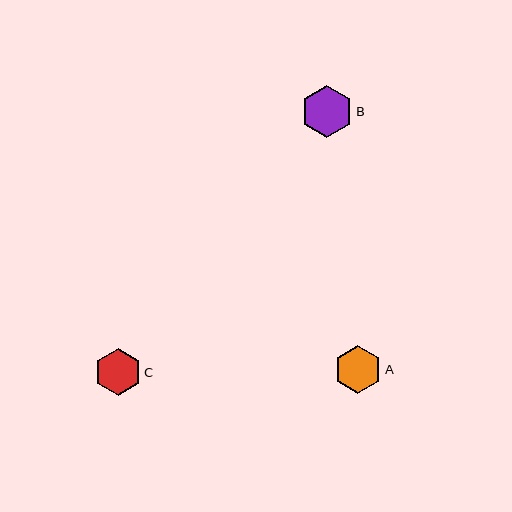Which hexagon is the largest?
Hexagon B is the largest with a size of approximately 52 pixels.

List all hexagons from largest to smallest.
From largest to smallest: B, A, C.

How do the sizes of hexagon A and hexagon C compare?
Hexagon A and hexagon C are approximately the same size.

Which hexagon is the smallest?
Hexagon C is the smallest with a size of approximately 47 pixels.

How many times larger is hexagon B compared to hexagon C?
Hexagon B is approximately 1.1 times the size of hexagon C.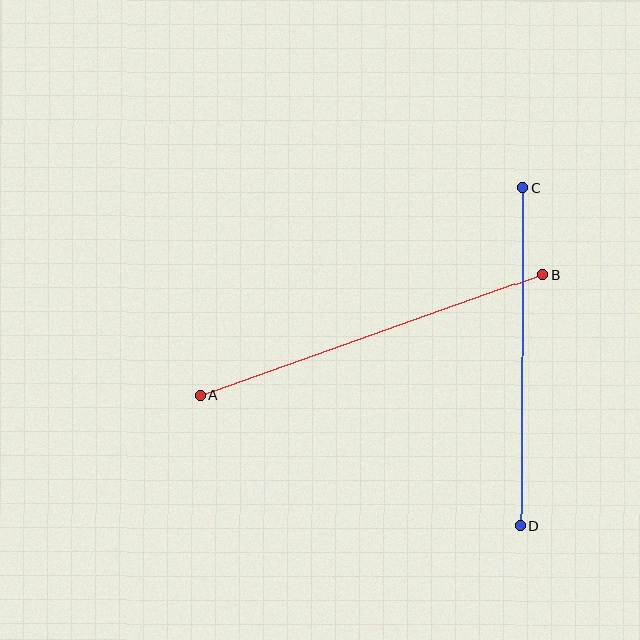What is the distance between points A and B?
The distance is approximately 364 pixels.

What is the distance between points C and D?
The distance is approximately 338 pixels.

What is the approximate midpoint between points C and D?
The midpoint is at approximately (522, 356) pixels.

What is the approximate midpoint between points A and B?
The midpoint is at approximately (371, 335) pixels.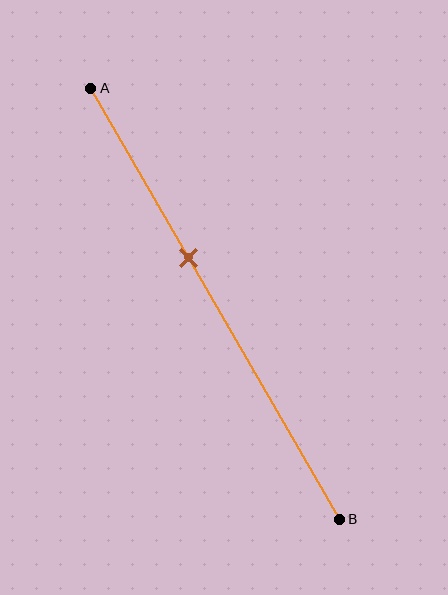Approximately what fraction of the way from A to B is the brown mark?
The brown mark is approximately 40% of the way from A to B.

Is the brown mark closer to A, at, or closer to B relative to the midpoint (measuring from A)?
The brown mark is closer to point A than the midpoint of segment AB.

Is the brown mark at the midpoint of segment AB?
No, the mark is at about 40% from A, not at the 50% midpoint.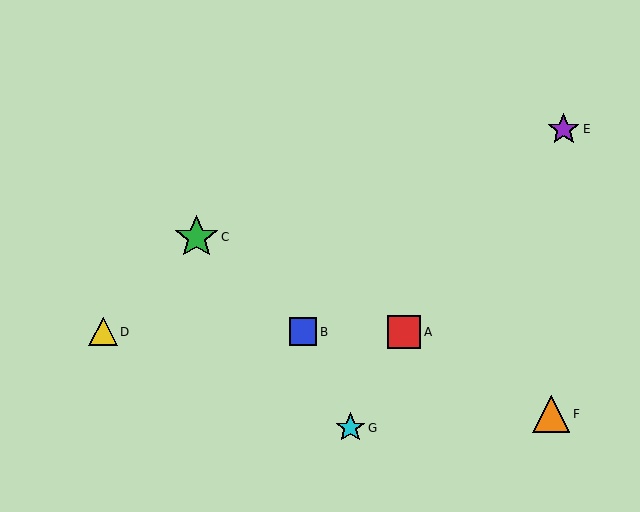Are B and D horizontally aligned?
Yes, both are at y≈332.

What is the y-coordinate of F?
Object F is at y≈414.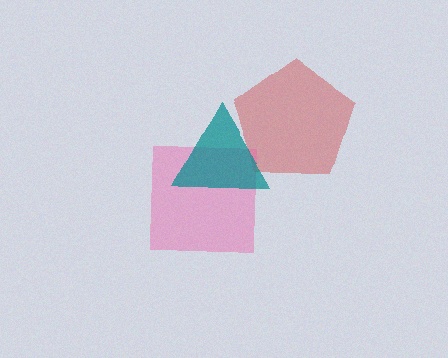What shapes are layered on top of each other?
The layered shapes are: a red pentagon, a pink square, a teal triangle.